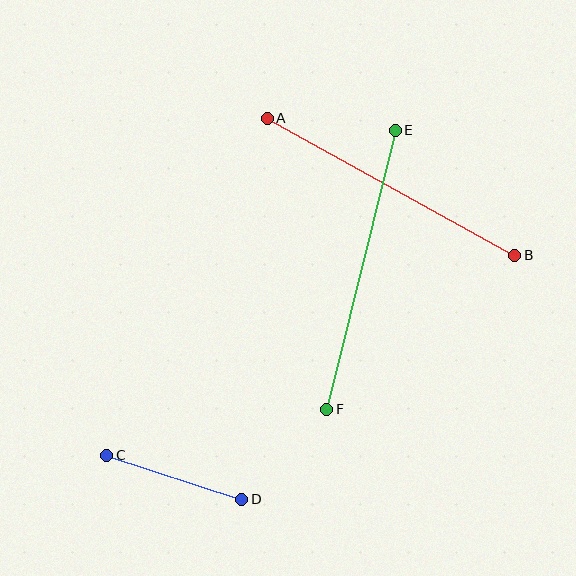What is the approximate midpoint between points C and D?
The midpoint is at approximately (174, 477) pixels.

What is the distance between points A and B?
The distance is approximately 283 pixels.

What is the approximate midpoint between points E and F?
The midpoint is at approximately (361, 270) pixels.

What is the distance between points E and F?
The distance is approximately 287 pixels.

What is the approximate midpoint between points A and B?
The midpoint is at approximately (391, 187) pixels.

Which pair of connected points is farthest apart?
Points E and F are farthest apart.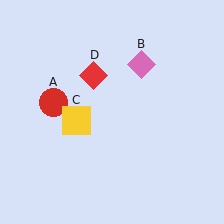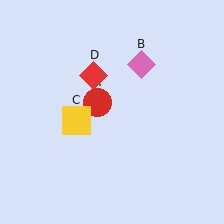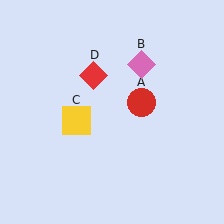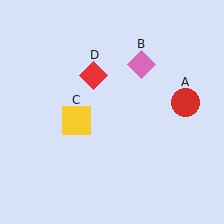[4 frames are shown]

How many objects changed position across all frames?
1 object changed position: red circle (object A).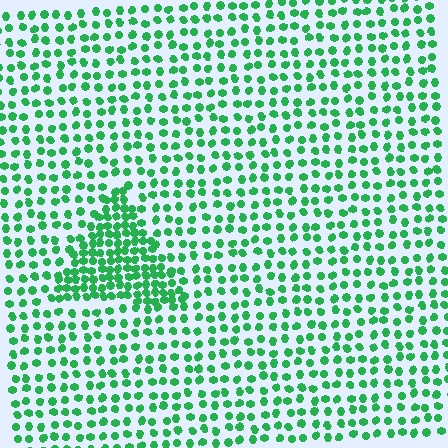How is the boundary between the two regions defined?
The boundary is defined by a change in element density (approximately 2.1x ratio). All elements are the same color, size, and shape.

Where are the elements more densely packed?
The elements are more densely packed inside the triangle boundary.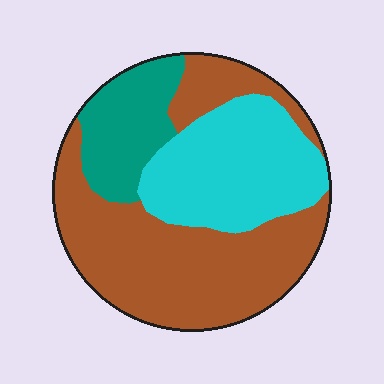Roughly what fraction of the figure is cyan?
Cyan takes up between a sixth and a third of the figure.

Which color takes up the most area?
Brown, at roughly 55%.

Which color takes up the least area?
Teal, at roughly 15%.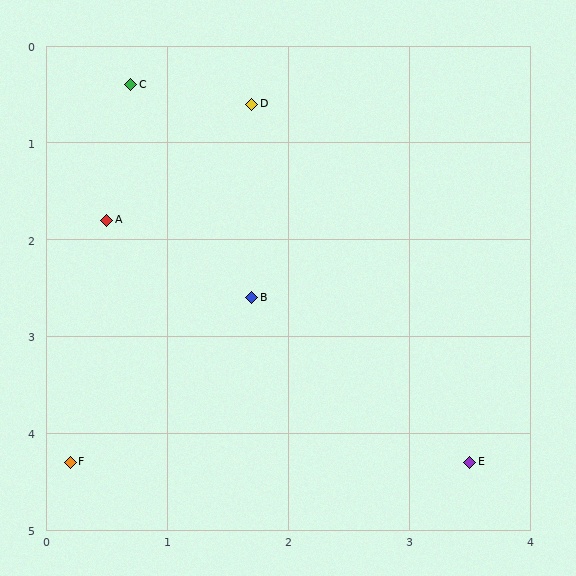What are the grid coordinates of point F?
Point F is at approximately (0.2, 4.3).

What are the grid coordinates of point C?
Point C is at approximately (0.7, 0.4).